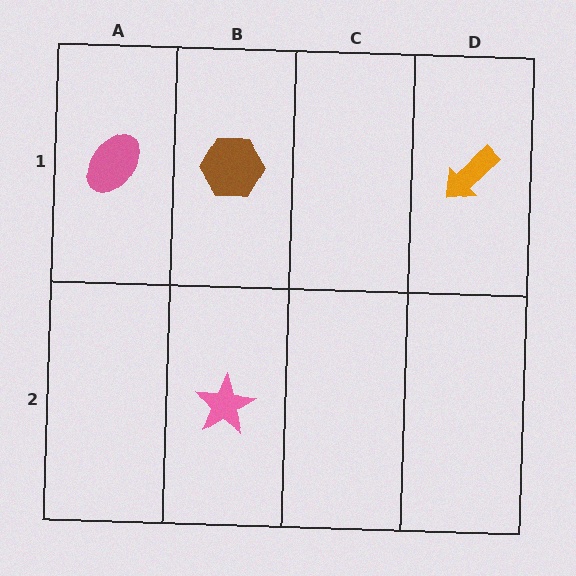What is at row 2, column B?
A pink star.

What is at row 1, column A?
A pink ellipse.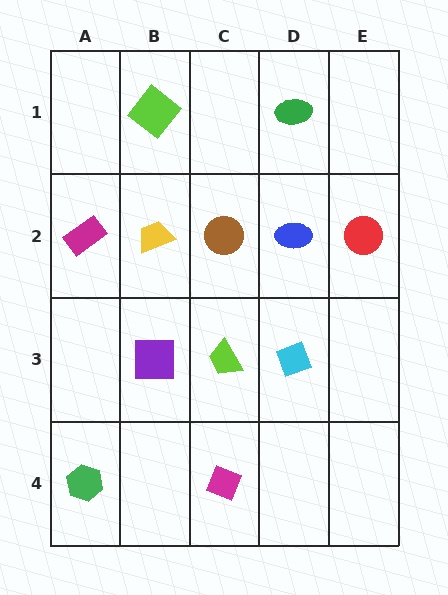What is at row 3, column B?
A purple square.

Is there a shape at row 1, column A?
No, that cell is empty.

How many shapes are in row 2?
5 shapes.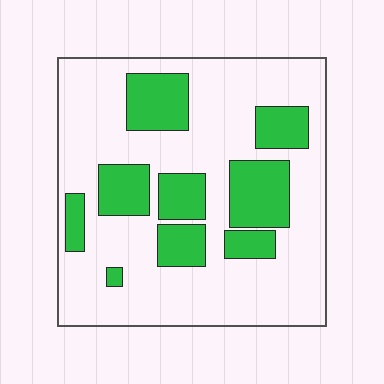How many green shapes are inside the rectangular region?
9.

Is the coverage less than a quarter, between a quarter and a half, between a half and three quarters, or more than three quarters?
Between a quarter and a half.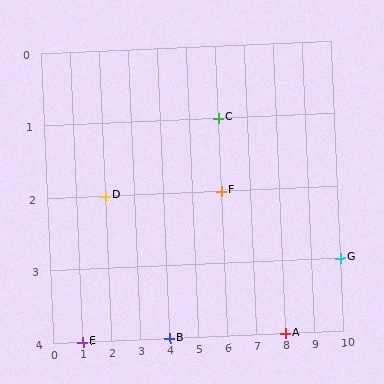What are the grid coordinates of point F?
Point F is at grid coordinates (6, 2).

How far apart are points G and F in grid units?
Points G and F are 4 columns and 1 row apart (about 4.1 grid units diagonally).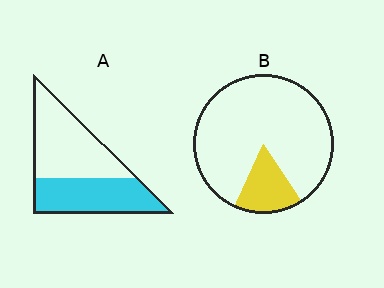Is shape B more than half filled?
No.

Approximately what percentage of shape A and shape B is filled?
A is approximately 45% and B is approximately 15%.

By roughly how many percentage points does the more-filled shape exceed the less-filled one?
By roughly 30 percentage points (A over B).